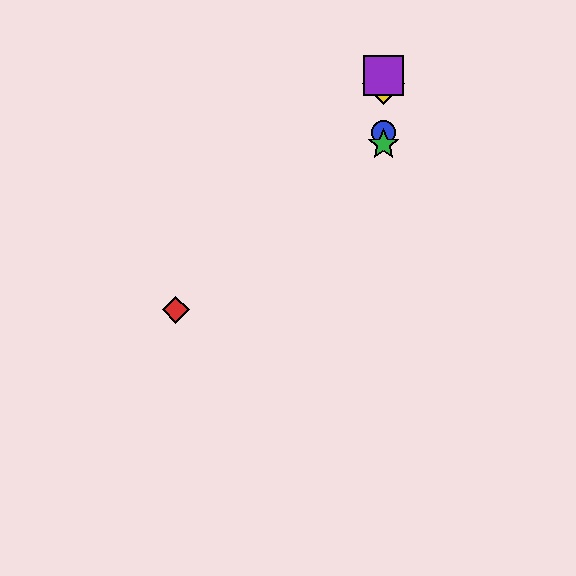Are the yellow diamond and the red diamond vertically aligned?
No, the yellow diamond is at x≈384 and the red diamond is at x≈176.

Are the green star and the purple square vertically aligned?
Yes, both are at x≈384.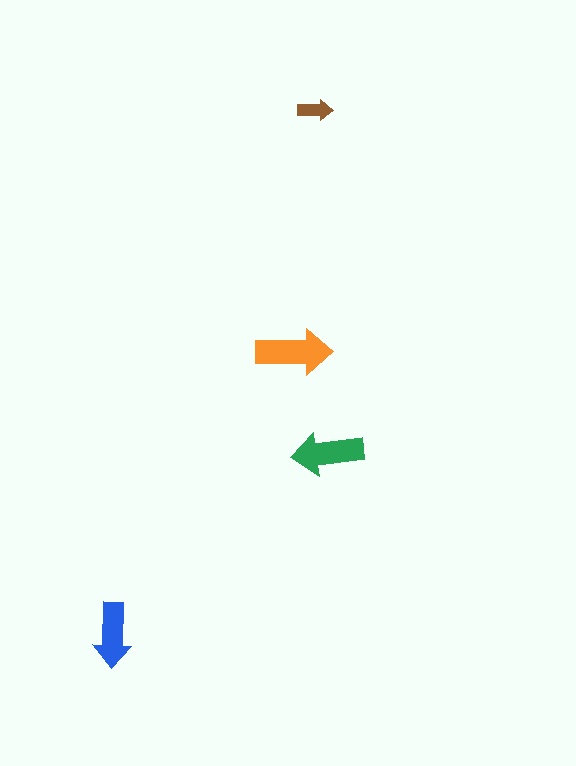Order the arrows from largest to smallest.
the orange one, the green one, the blue one, the brown one.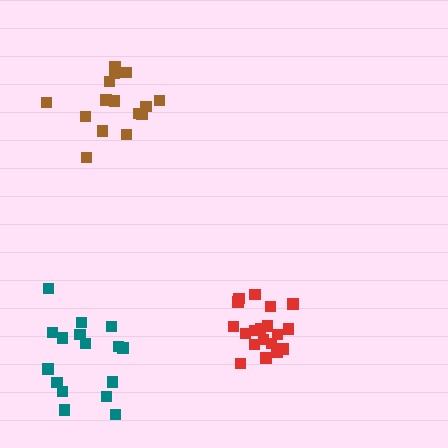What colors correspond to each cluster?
The clusters are colored: teal, red, brown.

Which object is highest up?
The brown cluster is topmost.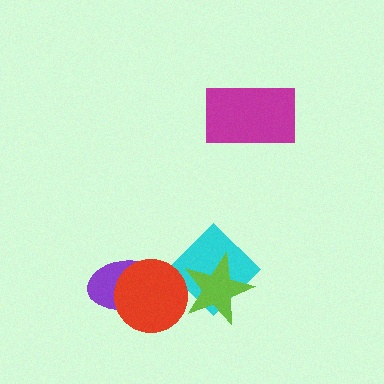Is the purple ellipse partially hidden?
Yes, it is partially covered by another shape.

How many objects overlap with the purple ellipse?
1 object overlaps with the purple ellipse.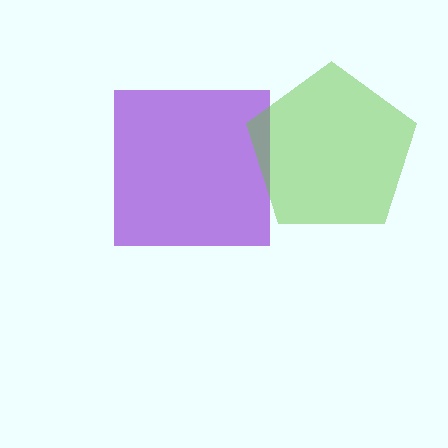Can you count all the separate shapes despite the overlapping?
Yes, there are 2 separate shapes.